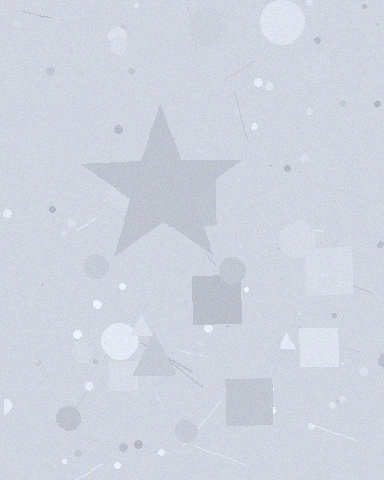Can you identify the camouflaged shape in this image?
The camouflaged shape is a star.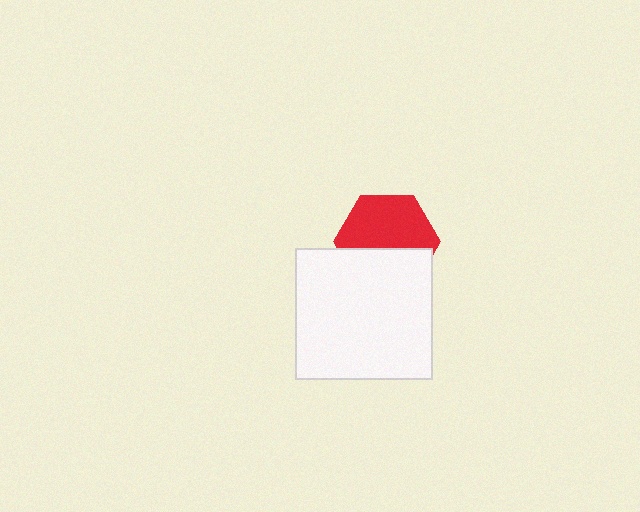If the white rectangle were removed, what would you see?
You would see the complete red hexagon.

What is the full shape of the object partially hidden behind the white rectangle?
The partially hidden object is a red hexagon.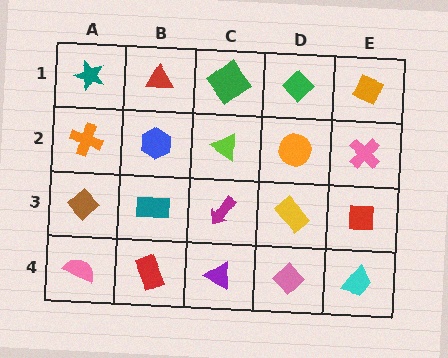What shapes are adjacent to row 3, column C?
A lime triangle (row 2, column C), a purple triangle (row 4, column C), a teal rectangle (row 3, column B), a yellow rectangle (row 3, column D).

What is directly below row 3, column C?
A purple triangle.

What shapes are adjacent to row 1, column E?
A pink cross (row 2, column E), a green diamond (row 1, column D).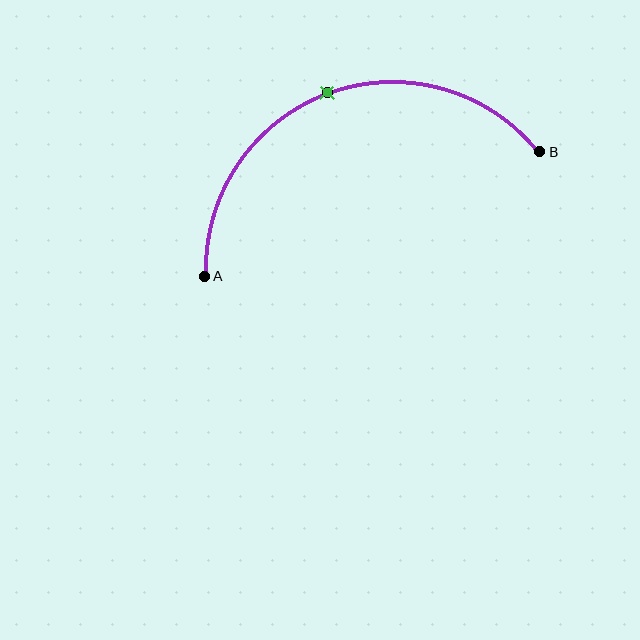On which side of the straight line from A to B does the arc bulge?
The arc bulges above the straight line connecting A and B.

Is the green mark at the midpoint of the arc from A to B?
Yes. The green mark lies on the arc at equal arc-length from both A and B — it is the arc midpoint.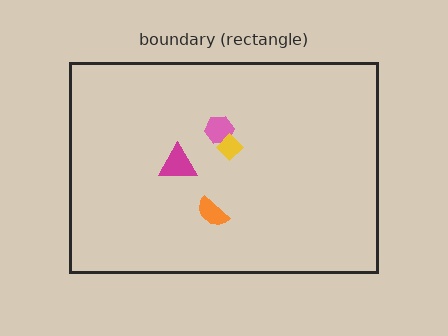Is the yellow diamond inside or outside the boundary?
Inside.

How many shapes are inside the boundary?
4 inside, 0 outside.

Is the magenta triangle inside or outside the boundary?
Inside.